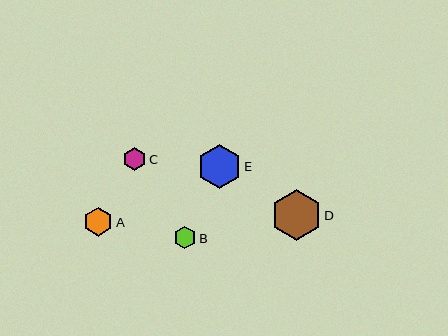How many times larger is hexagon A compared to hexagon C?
Hexagon A is approximately 1.3 times the size of hexagon C.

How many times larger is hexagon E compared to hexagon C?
Hexagon E is approximately 1.9 times the size of hexagon C.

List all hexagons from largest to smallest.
From largest to smallest: D, E, A, B, C.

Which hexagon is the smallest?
Hexagon C is the smallest with a size of approximately 23 pixels.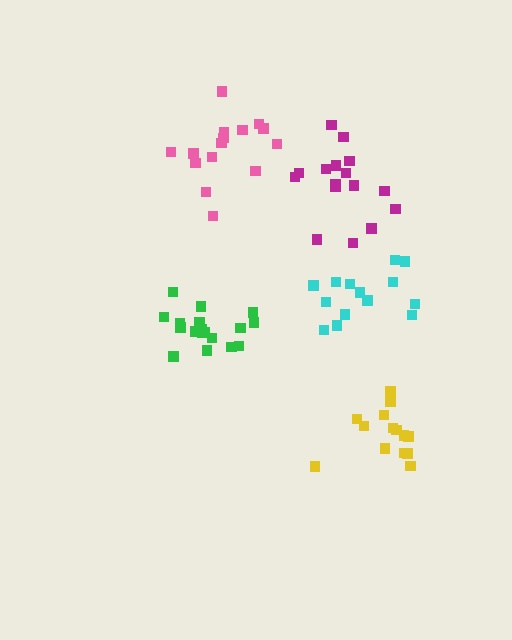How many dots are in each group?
Group 1: 18 dots, Group 2: 16 dots, Group 3: 14 dots, Group 4: 15 dots, Group 5: 14 dots (77 total).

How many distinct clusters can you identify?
There are 5 distinct clusters.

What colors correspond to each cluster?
The clusters are colored: green, magenta, yellow, pink, cyan.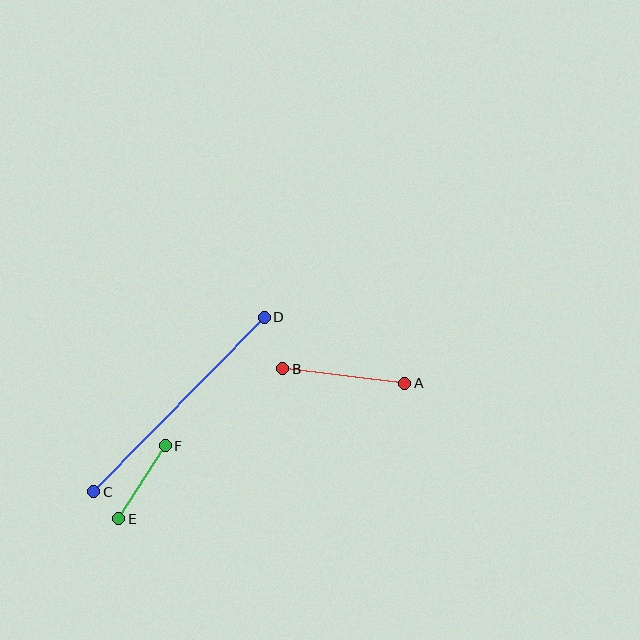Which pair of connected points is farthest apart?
Points C and D are farthest apart.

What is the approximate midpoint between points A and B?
The midpoint is at approximately (344, 376) pixels.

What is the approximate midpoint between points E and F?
The midpoint is at approximately (142, 482) pixels.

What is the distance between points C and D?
The distance is approximately 244 pixels.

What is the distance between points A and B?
The distance is approximately 123 pixels.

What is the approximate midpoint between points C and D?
The midpoint is at approximately (179, 404) pixels.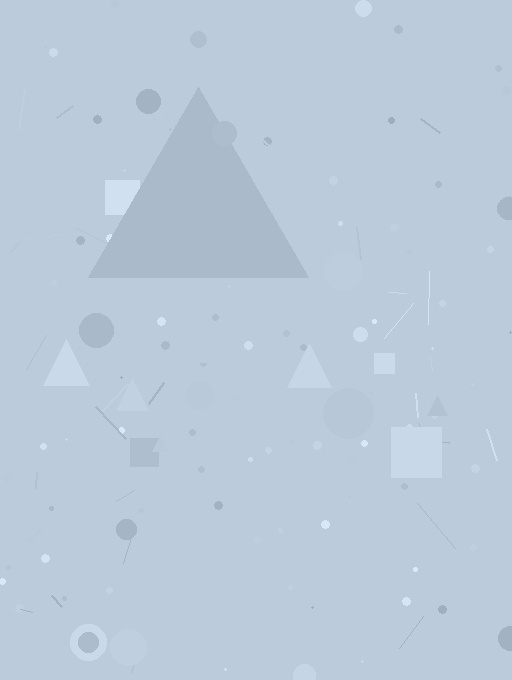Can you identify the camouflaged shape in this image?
The camouflaged shape is a triangle.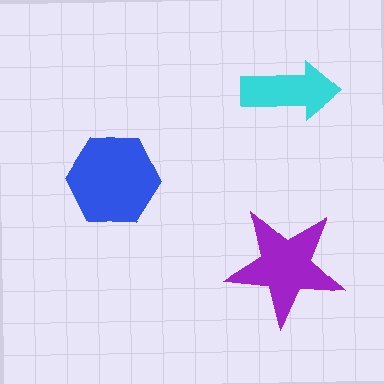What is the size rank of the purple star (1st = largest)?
2nd.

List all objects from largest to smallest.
The blue hexagon, the purple star, the cyan arrow.